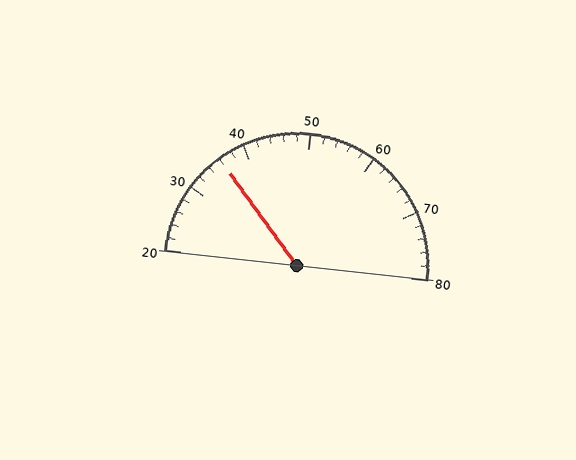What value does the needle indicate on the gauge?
The needle indicates approximately 36.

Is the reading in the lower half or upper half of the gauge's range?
The reading is in the lower half of the range (20 to 80).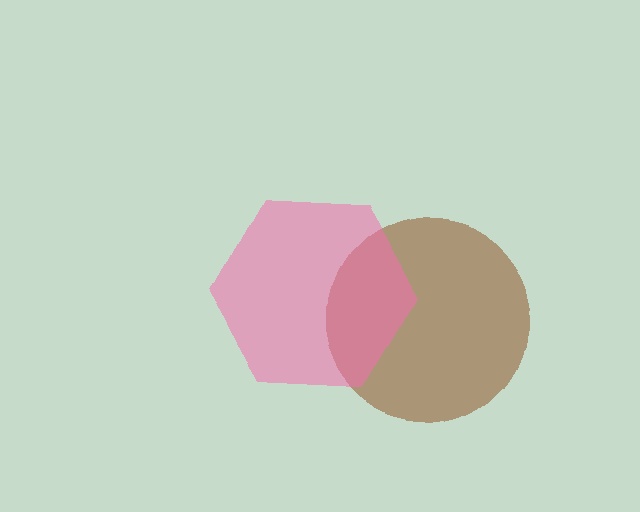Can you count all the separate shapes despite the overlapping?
Yes, there are 2 separate shapes.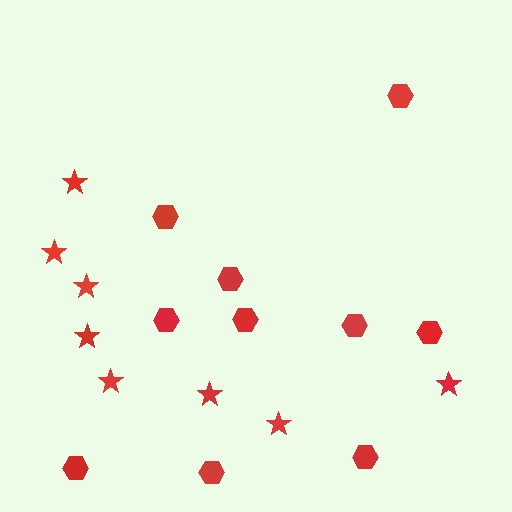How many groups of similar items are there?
There are 2 groups: one group of hexagons (10) and one group of stars (8).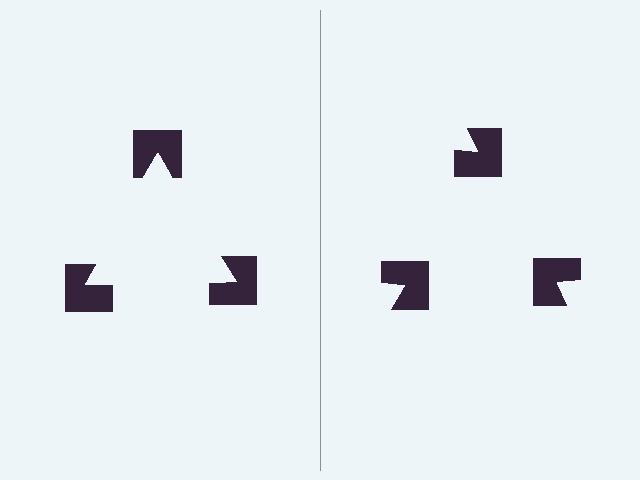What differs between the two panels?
The notched squares are positioned identically on both sides; only the wedge orientations differ. On the left they align to a triangle; on the right they are misaligned.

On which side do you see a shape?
An illusory triangle appears on the left side. On the right side the wedge cuts are rotated, so no coherent shape forms.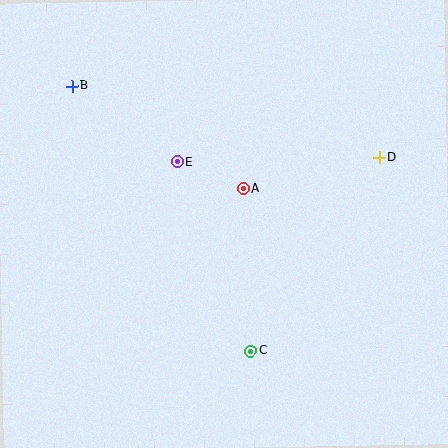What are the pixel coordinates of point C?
Point C is at (251, 351).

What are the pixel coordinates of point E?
Point E is at (177, 162).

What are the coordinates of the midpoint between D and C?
The midpoint between D and C is at (315, 254).